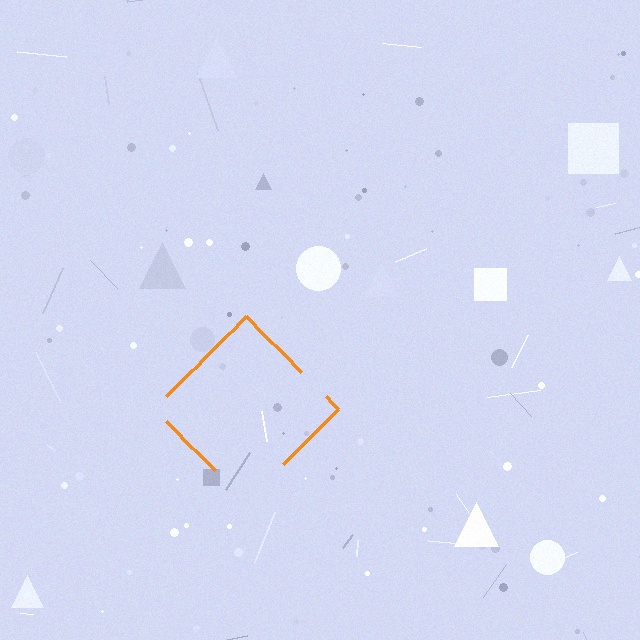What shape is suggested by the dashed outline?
The dashed outline suggests a diamond.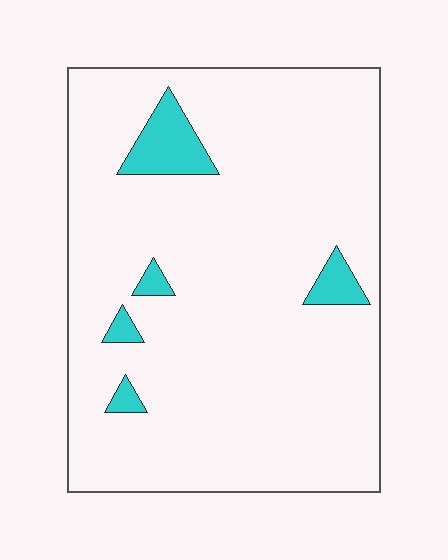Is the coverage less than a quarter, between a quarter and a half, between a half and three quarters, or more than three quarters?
Less than a quarter.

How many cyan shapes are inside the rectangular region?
5.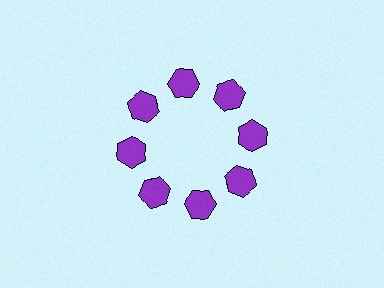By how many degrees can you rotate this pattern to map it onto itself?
The pattern maps onto itself every 45 degrees of rotation.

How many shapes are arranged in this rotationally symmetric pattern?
There are 8 shapes, arranged in 8 groups of 1.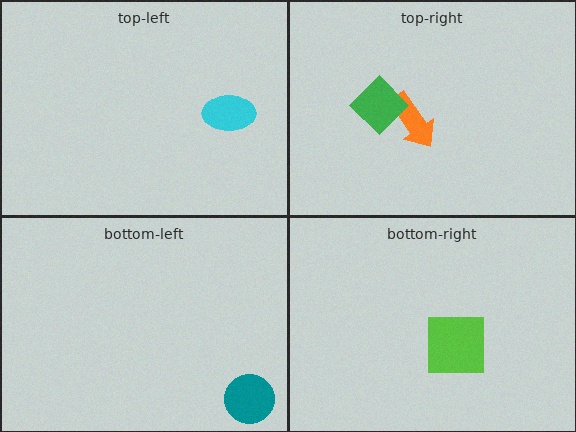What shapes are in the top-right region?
The orange arrow, the green diamond.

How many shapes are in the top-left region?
1.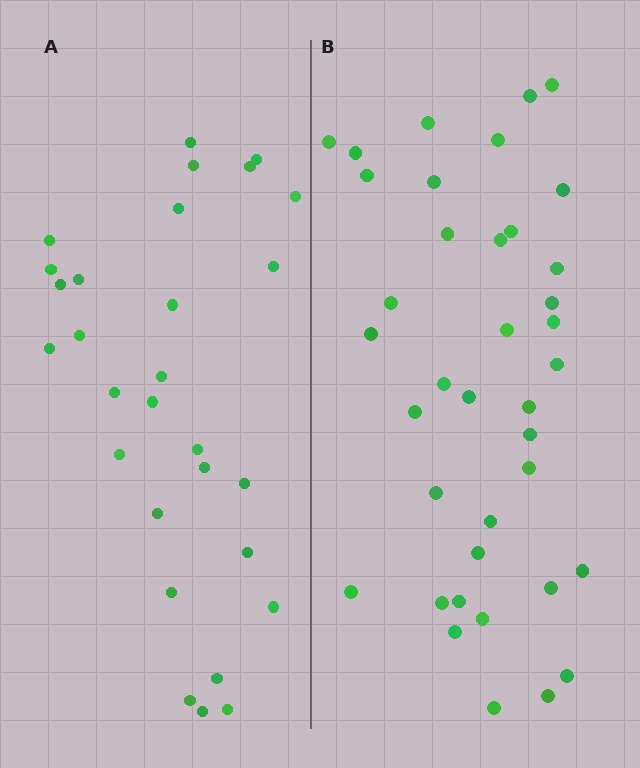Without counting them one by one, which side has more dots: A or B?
Region B (the right region) has more dots.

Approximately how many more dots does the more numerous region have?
Region B has roughly 8 or so more dots than region A.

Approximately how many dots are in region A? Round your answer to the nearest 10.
About 30 dots. (The exact count is 29, which rounds to 30.)